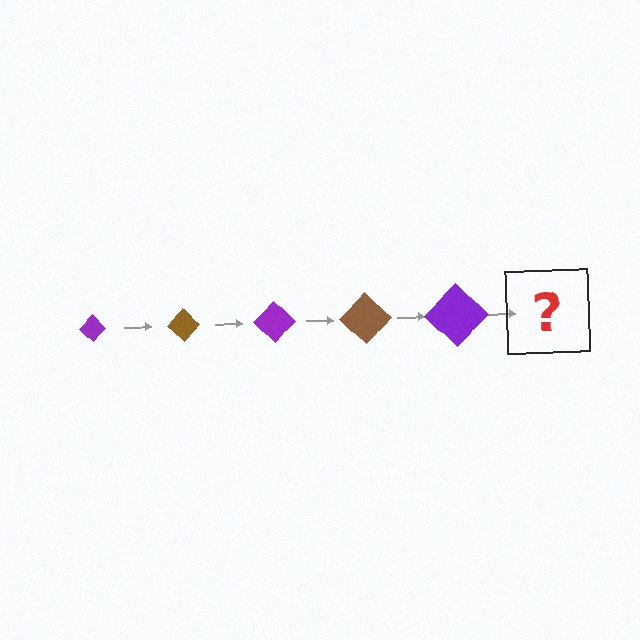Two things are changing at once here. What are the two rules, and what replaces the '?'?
The two rules are that the diamond grows larger each step and the color cycles through purple and brown. The '?' should be a brown diamond, larger than the previous one.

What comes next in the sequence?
The next element should be a brown diamond, larger than the previous one.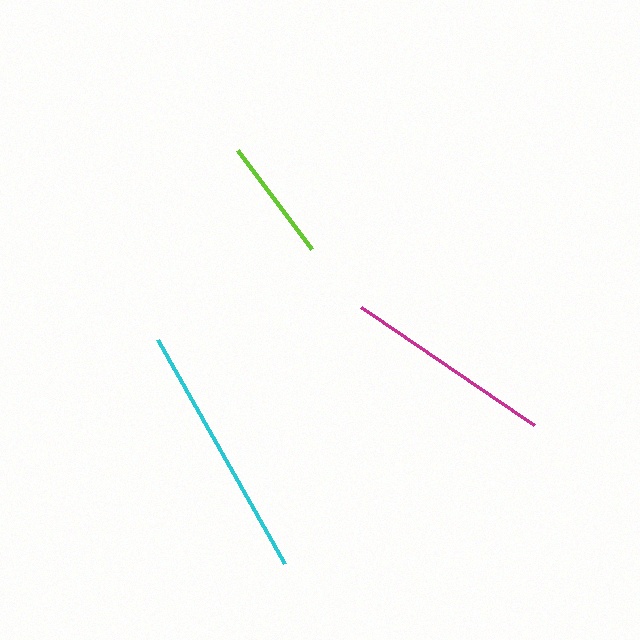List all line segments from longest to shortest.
From longest to shortest: cyan, magenta, lime.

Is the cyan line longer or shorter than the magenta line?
The cyan line is longer than the magenta line.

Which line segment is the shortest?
The lime line is the shortest at approximately 123 pixels.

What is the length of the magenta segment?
The magenta segment is approximately 209 pixels long.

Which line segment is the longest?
The cyan line is the longest at approximately 257 pixels.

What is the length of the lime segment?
The lime segment is approximately 123 pixels long.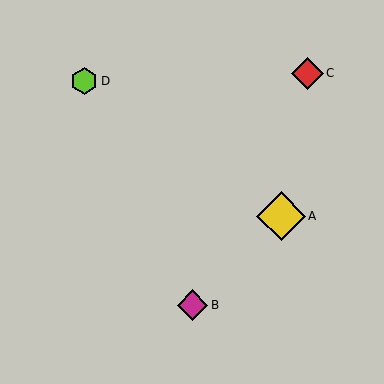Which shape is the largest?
The yellow diamond (labeled A) is the largest.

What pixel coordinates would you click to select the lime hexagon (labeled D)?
Click at (84, 81) to select the lime hexagon D.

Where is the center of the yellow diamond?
The center of the yellow diamond is at (281, 216).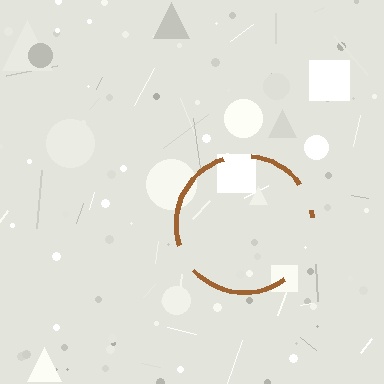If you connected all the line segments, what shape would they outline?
They would outline a circle.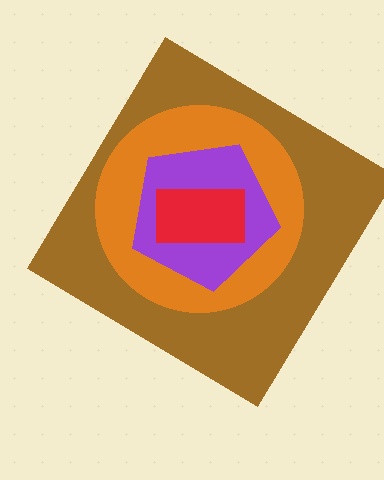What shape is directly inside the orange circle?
The purple pentagon.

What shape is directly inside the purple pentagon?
The red rectangle.